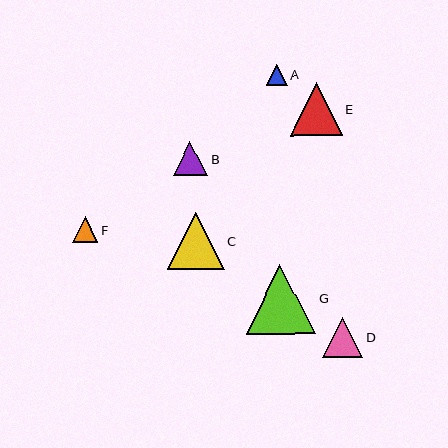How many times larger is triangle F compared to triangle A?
Triangle F is approximately 1.2 times the size of triangle A.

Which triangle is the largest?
Triangle G is the largest with a size of approximately 70 pixels.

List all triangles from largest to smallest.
From largest to smallest: G, C, E, D, B, F, A.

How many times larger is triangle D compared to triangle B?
Triangle D is approximately 1.2 times the size of triangle B.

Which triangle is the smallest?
Triangle A is the smallest with a size of approximately 21 pixels.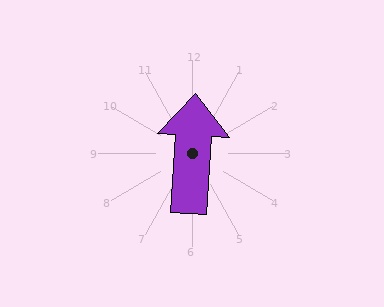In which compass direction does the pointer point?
North.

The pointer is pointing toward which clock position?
Roughly 12 o'clock.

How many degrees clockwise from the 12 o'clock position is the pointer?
Approximately 3 degrees.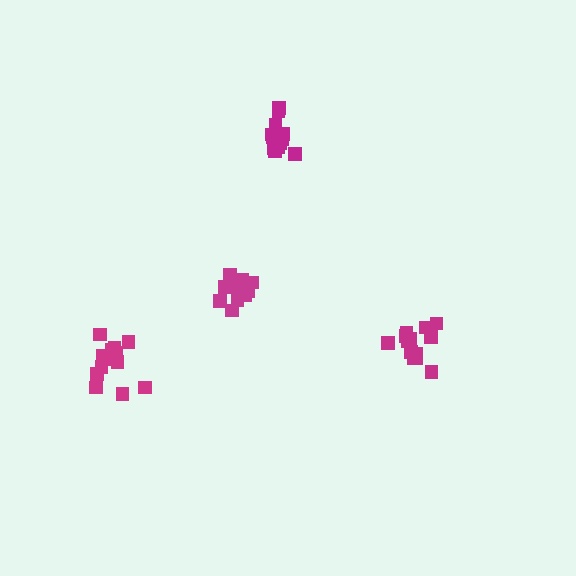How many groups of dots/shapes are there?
There are 4 groups.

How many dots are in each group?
Group 1: 15 dots, Group 2: 13 dots, Group 3: 16 dots, Group 4: 11 dots (55 total).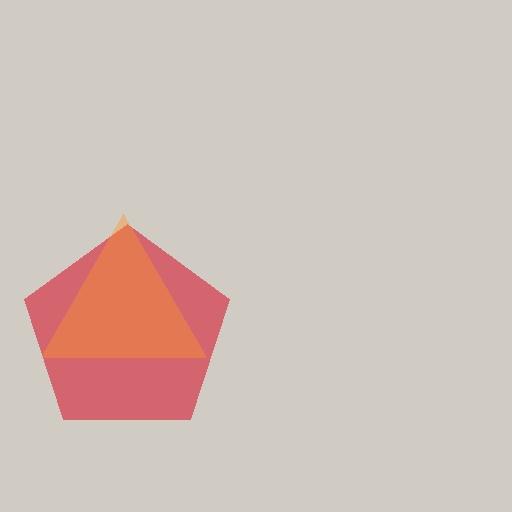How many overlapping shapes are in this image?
There are 2 overlapping shapes in the image.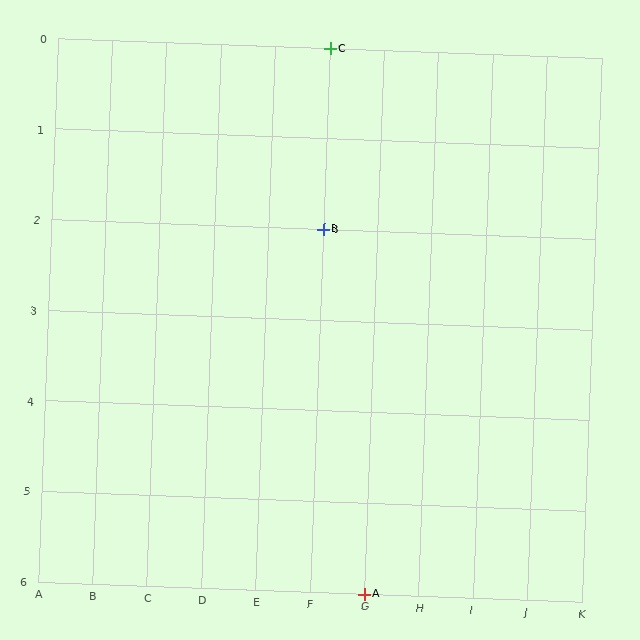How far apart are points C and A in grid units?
Points C and A are 1 column and 6 rows apart (about 6.1 grid units diagonally).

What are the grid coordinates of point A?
Point A is at grid coordinates (G, 6).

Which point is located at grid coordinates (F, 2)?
Point B is at (F, 2).